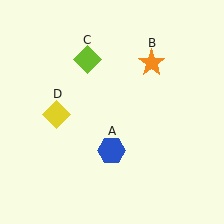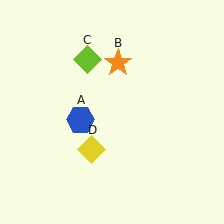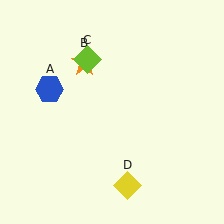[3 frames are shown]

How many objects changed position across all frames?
3 objects changed position: blue hexagon (object A), orange star (object B), yellow diamond (object D).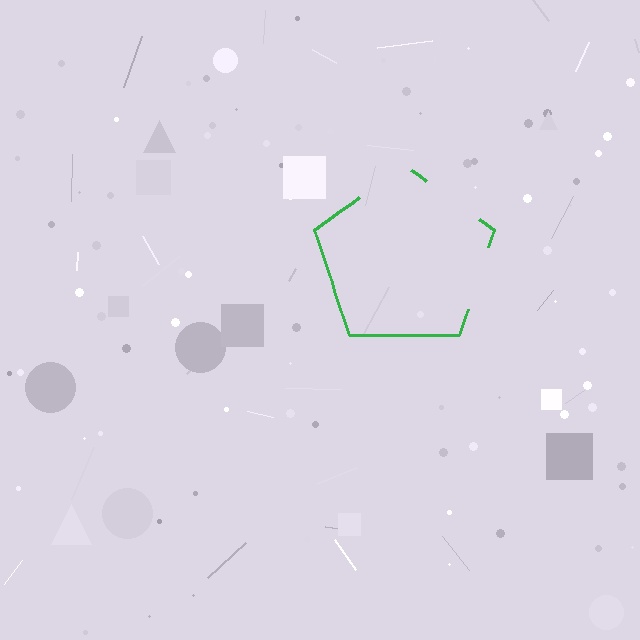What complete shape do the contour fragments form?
The contour fragments form a pentagon.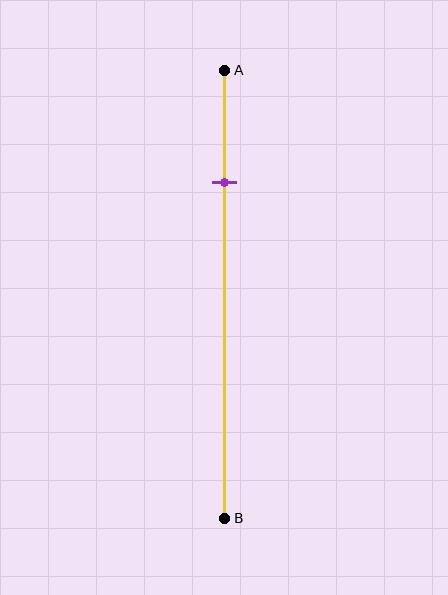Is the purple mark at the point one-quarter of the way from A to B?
Yes, the mark is approximately at the one-quarter point.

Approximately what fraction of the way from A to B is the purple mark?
The purple mark is approximately 25% of the way from A to B.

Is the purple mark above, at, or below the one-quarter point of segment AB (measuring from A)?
The purple mark is approximately at the one-quarter point of segment AB.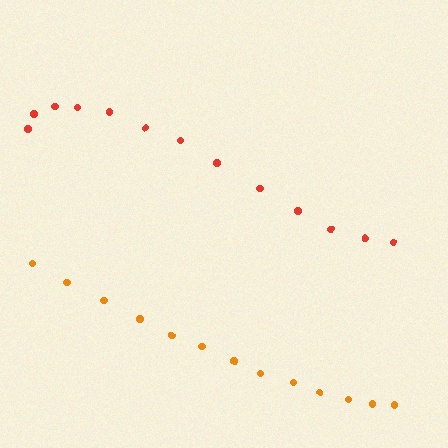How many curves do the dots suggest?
There are 2 distinct paths.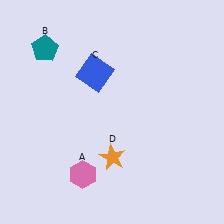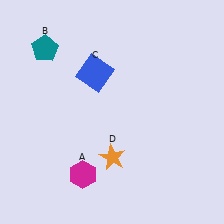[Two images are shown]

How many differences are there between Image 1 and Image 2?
There is 1 difference between the two images.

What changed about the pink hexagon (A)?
In Image 1, A is pink. In Image 2, it changed to magenta.